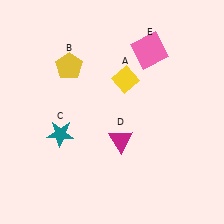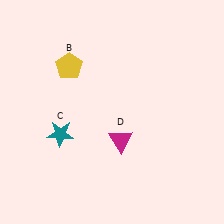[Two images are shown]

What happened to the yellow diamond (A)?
The yellow diamond (A) was removed in Image 2. It was in the top-right area of Image 1.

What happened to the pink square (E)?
The pink square (E) was removed in Image 2. It was in the top-right area of Image 1.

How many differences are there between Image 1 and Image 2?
There are 2 differences between the two images.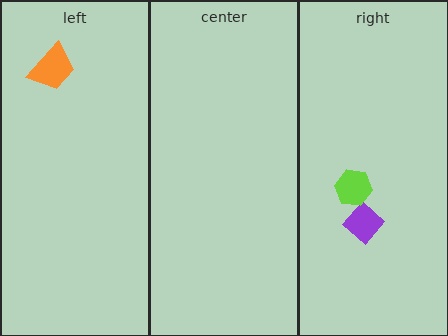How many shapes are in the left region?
1.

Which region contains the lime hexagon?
The right region.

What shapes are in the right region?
The purple diamond, the lime hexagon.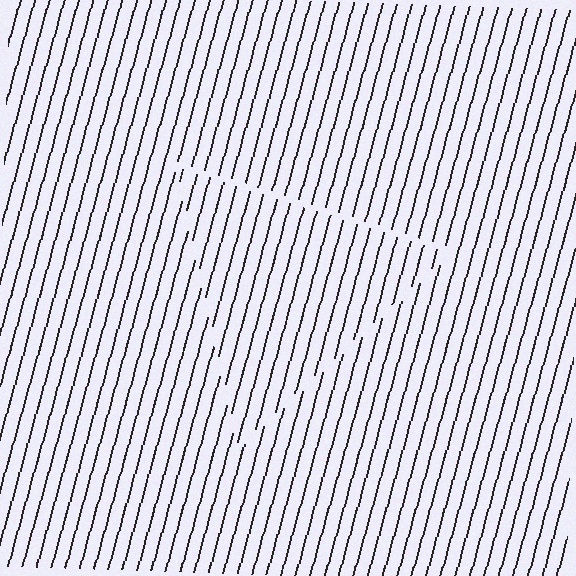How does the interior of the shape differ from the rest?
The interior of the shape contains the same grating, shifted by half a period — the contour is defined by the phase discontinuity where line-ends from the inner and outer gratings abut.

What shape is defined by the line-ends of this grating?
An illusory triangle. The interior of the shape contains the same grating, shifted by half a period — the contour is defined by the phase discontinuity where line-ends from the inner and outer gratings abut.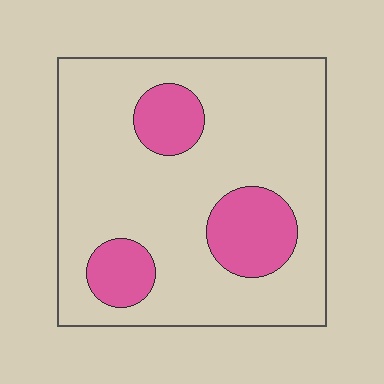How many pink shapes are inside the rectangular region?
3.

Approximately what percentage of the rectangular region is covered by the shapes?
Approximately 20%.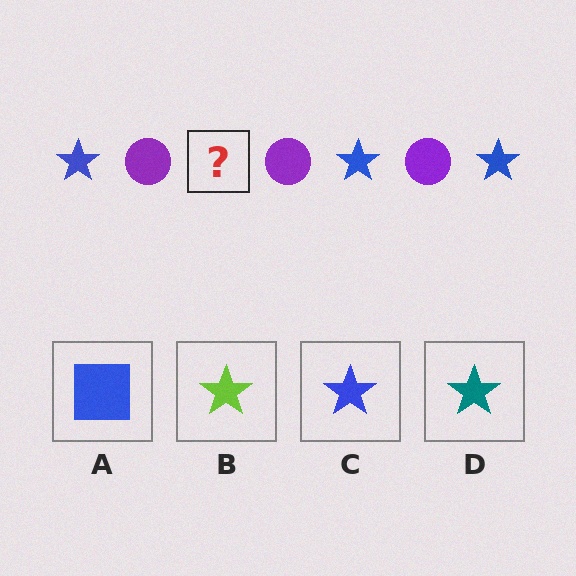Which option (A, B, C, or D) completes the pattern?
C.